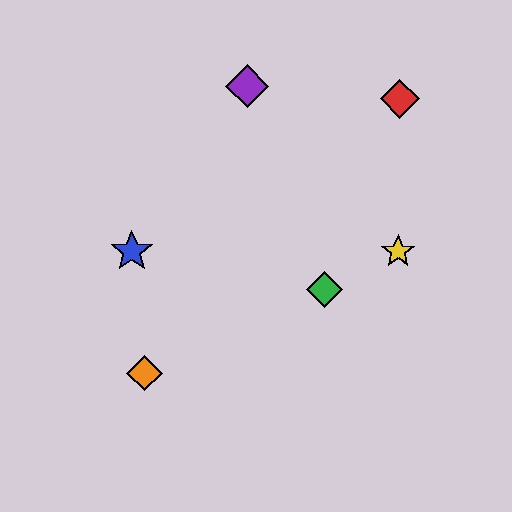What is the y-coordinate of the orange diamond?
The orange diamond is at y≈373.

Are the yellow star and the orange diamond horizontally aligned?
No, the yellow star is at y≈251 and the orange diamond is at y≈373.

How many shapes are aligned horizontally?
2 shapes (the blue star, the yellow star) are aligned horizontally.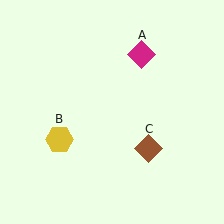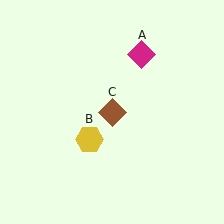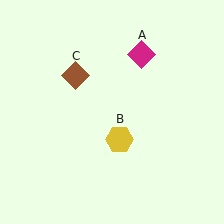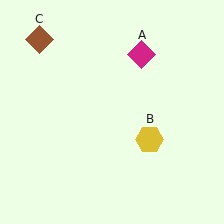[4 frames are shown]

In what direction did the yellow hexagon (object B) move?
The yellow hexagon (object B) moved right.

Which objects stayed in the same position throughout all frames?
Magenta diamond (object A) remained stationary.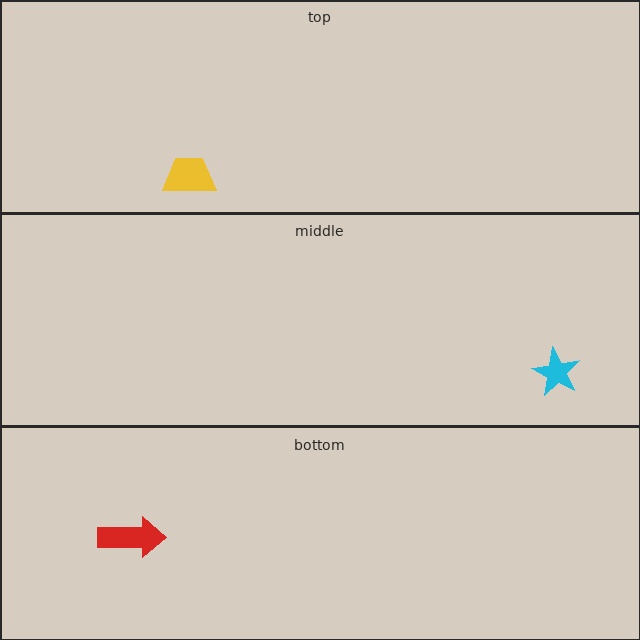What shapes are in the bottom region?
The red arrow.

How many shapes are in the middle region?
1.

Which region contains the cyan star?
The middle region.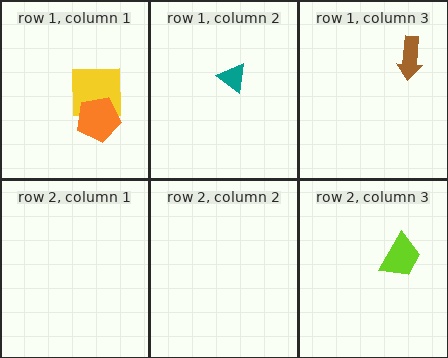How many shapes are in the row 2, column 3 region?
1.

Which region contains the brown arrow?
The row 1, column 3 region.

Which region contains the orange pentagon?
The row 1, column 1 region.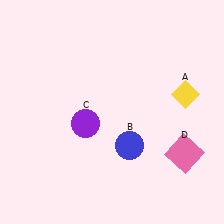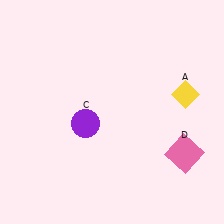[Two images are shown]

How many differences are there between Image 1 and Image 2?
There is 1 difference between the two images.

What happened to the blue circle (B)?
The blue circle (B) was removed in Image 2. It was in the bottom-right area of Image 1.